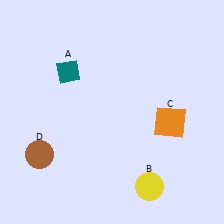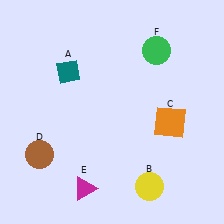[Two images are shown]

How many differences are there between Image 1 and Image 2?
There are 2 differences between the two images.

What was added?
A magenta triangle (E), a green circle (F) were added in Image 2.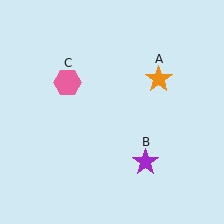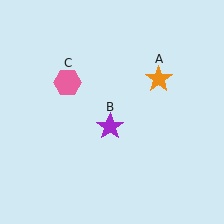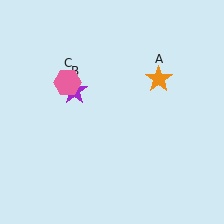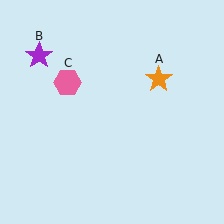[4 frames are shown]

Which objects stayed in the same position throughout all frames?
Orange star (object A) and pink hexagon (object C) remained stationary.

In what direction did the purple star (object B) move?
The purple star (object B) moved up and to the left.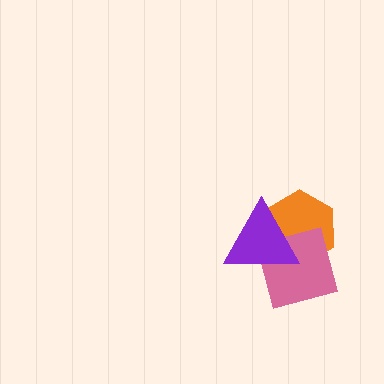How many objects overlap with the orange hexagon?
2 objects overlap with the orange hexagon.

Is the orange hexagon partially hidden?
Yes, it is partially covered by another shape.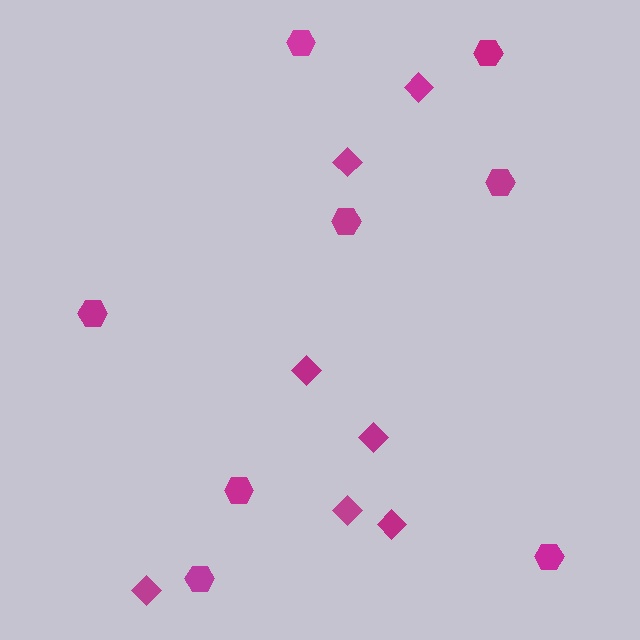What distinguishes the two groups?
There are 2 groups: one group of diamonds (7) and one group of hexagons (8).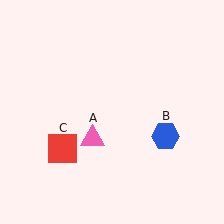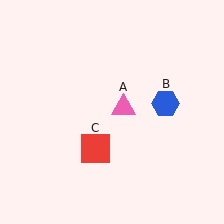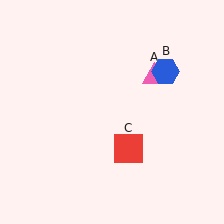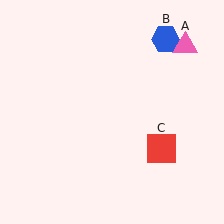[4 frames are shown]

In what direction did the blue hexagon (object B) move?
The blue hexagon (object B) moved up.